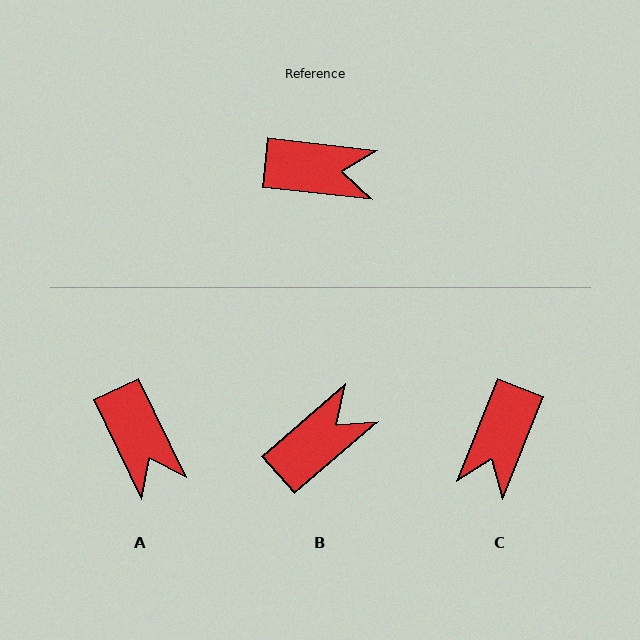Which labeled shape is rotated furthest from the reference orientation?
C, about 105 degrees away.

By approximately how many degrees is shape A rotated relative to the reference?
Approximately 58 degrees clockwise.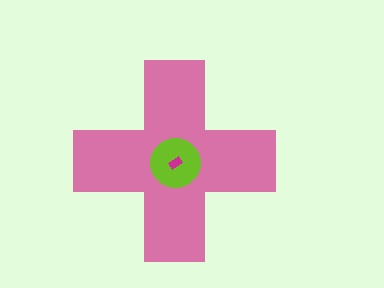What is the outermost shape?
The pink cross.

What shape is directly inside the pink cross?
The lime circle.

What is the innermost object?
The magenta rectangle.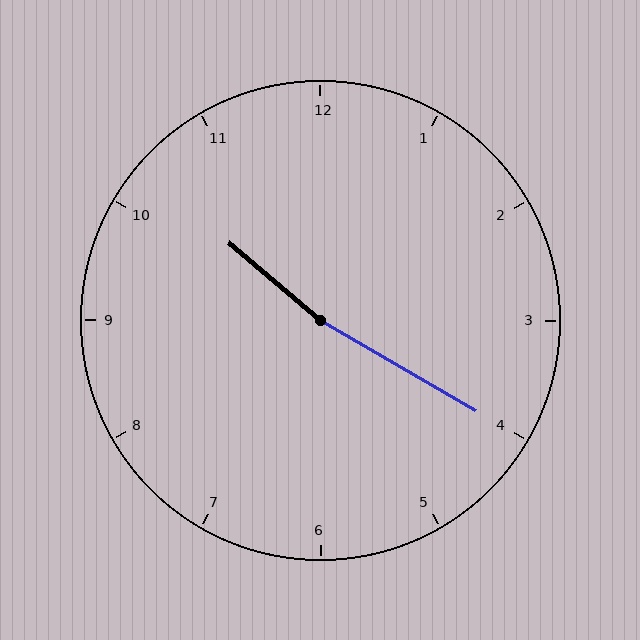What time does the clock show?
10:20.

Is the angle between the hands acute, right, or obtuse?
It is obtuse.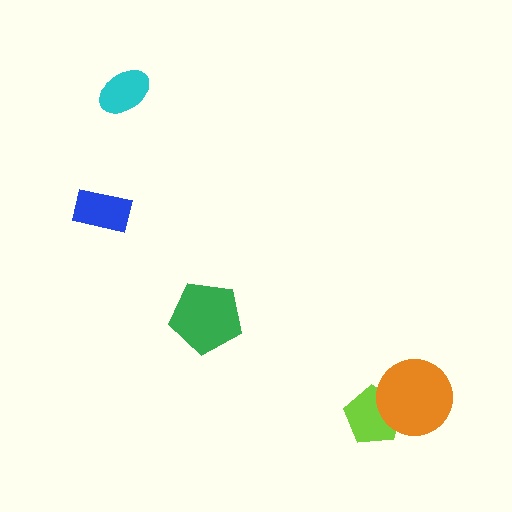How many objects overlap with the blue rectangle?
0 objects overlap with the blue rectangle.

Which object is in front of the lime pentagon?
The orange circle is in front of the lime pentagon.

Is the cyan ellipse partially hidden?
No, no other shape covers it.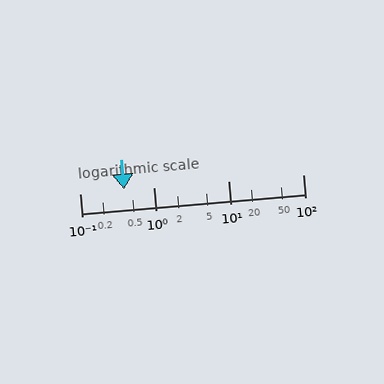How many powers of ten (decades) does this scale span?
The scale spans 3 decades, from 0.1 to 100.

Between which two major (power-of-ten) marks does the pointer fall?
The pointer is between 0.1 and 1.